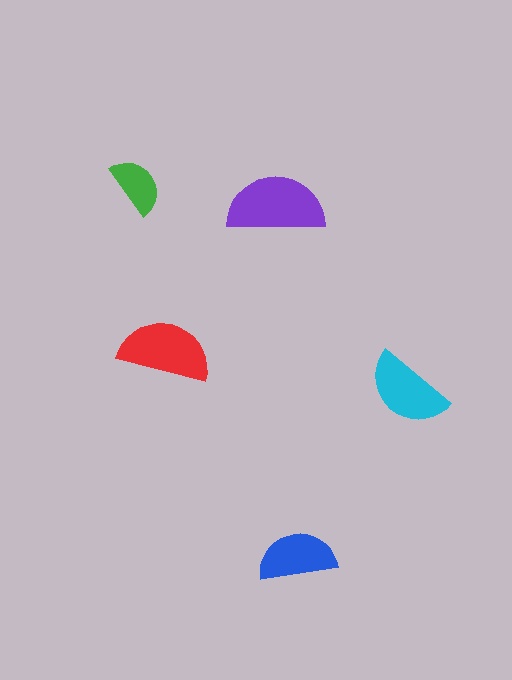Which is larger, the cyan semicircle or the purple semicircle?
The purple one.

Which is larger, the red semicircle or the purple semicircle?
The purple one.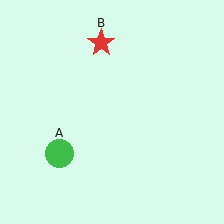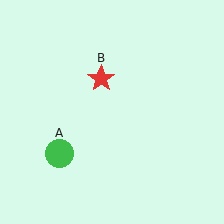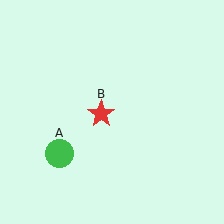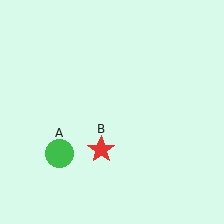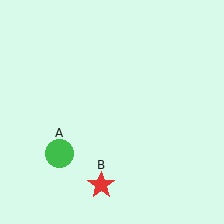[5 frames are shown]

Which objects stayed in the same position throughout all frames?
Green circle (object A) remained stationary.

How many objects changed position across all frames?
1 object changed position: red star (object B).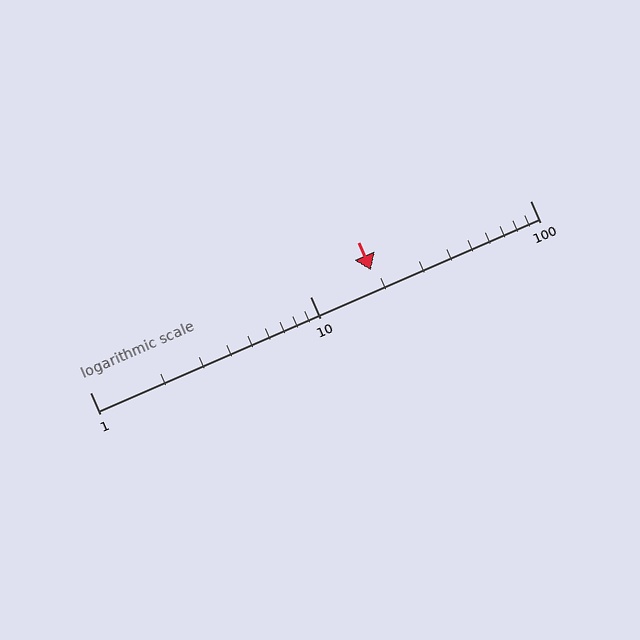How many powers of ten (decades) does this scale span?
The scale spans 2 decades, from 1 to 100.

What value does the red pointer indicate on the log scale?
The pointer indicates approximately 19.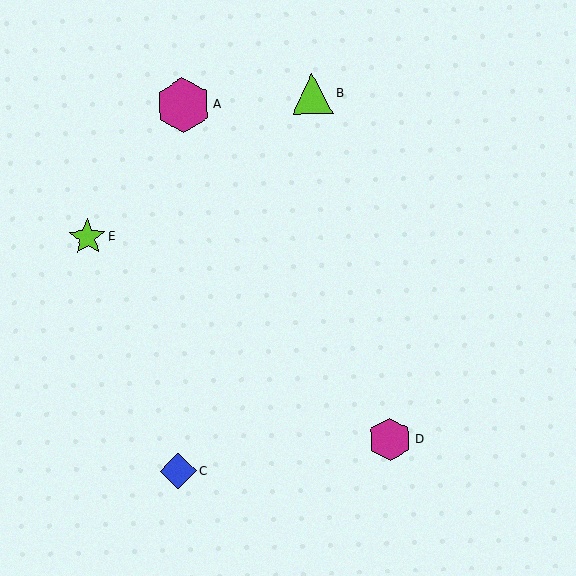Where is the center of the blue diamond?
The center of the blue diamond is at (178, 471).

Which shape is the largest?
The magenta hexagon (labeled A) is the largest.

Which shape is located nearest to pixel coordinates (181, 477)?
The blue diamond (labeled C) at (178, 471) is nearest to that location.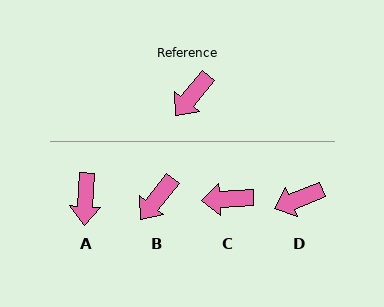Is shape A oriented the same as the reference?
No, it is off by about 36 degrees.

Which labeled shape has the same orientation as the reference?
B.